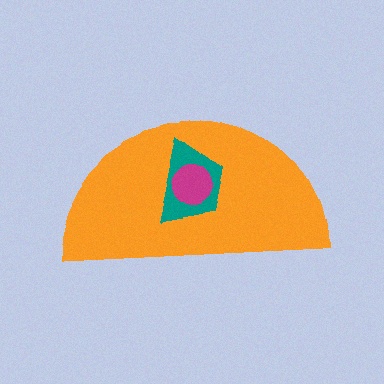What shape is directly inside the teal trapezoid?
The magenta circle.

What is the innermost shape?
The magenta circle.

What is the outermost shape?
The orange semicircle.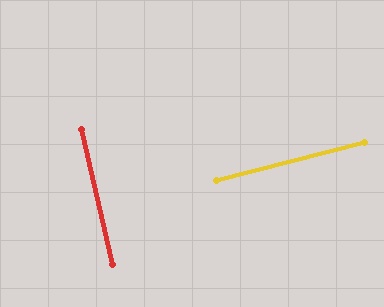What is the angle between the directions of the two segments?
Approximately 88 degrees.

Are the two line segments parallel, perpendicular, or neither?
Perpendicular — they meet at approximately 88°.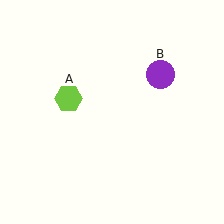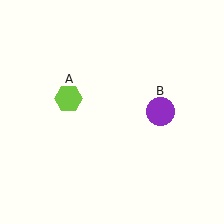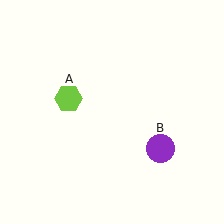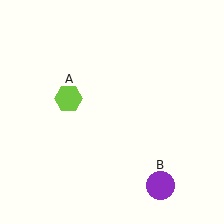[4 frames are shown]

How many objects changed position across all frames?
1 object changed position: purple circle (object B).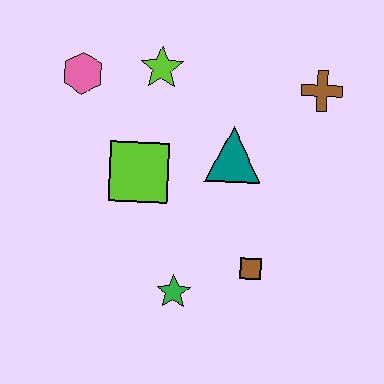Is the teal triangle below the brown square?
No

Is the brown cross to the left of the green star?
No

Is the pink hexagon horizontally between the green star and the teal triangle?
No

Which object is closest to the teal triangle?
The lime square is closest to the teal triangle.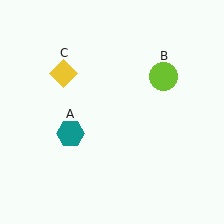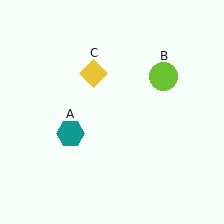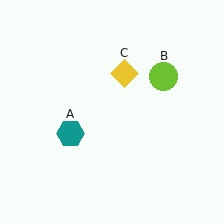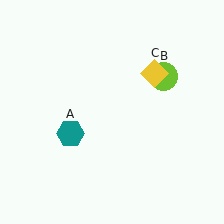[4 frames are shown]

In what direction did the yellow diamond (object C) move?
The yellow diamond (object C) moved right.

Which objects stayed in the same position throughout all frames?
Teal hexagon (object A) and lime circle (object B) remained stationary.